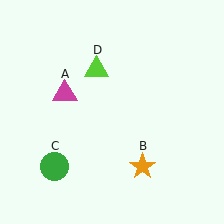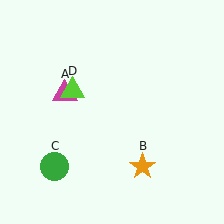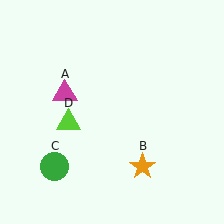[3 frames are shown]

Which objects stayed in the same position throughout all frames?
Magenta triangle (object A) and orange star (object B) and green circle (object C) remained stationary.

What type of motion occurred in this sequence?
The lime triangle (object D) rotated counterclockwise around the center of the scene.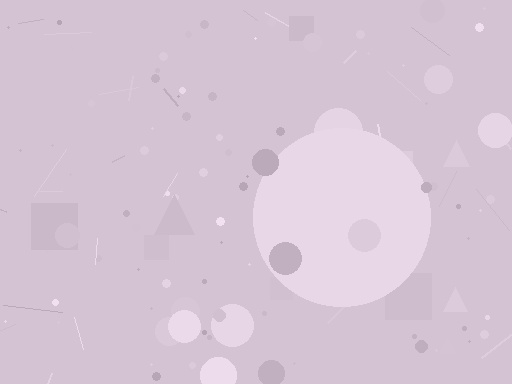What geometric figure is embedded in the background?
A circle is embedded in the background.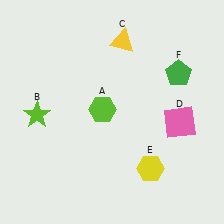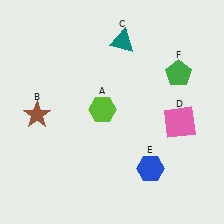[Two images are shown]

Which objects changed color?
B changed from lime to brown. C changed from yellow to teal. E changed from yellow to blue.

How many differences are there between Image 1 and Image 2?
There are 3 differences between the two images.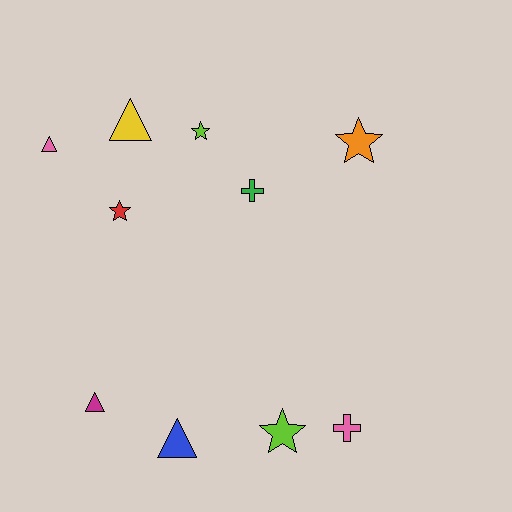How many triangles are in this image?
There are 4 triangles.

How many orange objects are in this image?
There is 1 orange object.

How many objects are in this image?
There are 10 objects.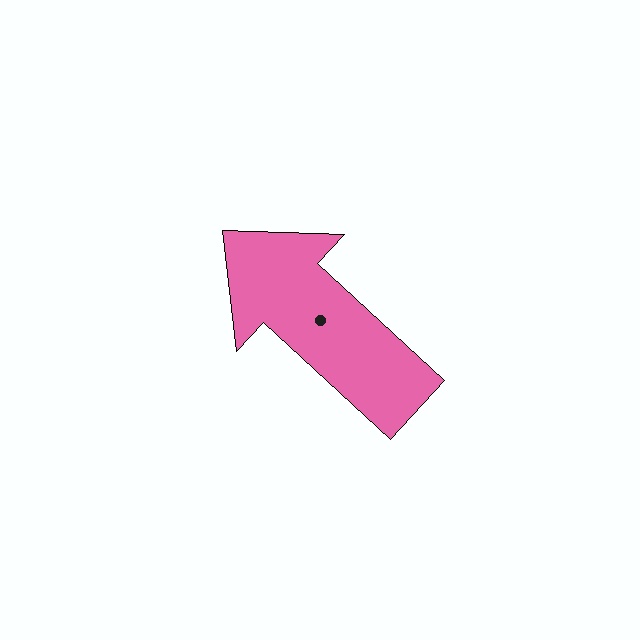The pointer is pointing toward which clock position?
Roughly 10 o'clock.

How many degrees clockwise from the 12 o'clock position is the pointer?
Approximately 313 degrees.